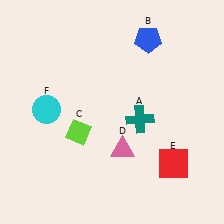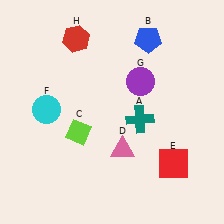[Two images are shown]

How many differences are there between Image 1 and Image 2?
There are 2 differences between the two images.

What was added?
A purple circle (G), a red hexagon (H) were added in Image 2.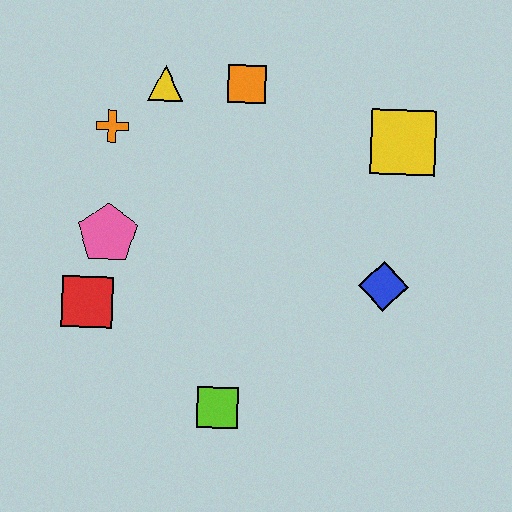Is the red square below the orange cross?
Yes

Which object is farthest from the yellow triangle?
The lime square is farthest from the yellow triangle.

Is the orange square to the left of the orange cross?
No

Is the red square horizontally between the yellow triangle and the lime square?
No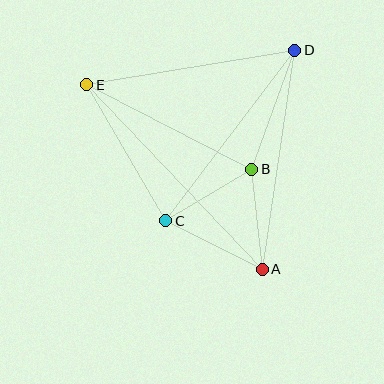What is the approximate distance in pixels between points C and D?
The distance between C and D is approximately 214 pixels.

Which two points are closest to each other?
Points B and C are closest to each other.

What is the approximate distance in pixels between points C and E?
The distance between C and E is approximately 157 pixels.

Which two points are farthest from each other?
Points A and E are farthest from each other.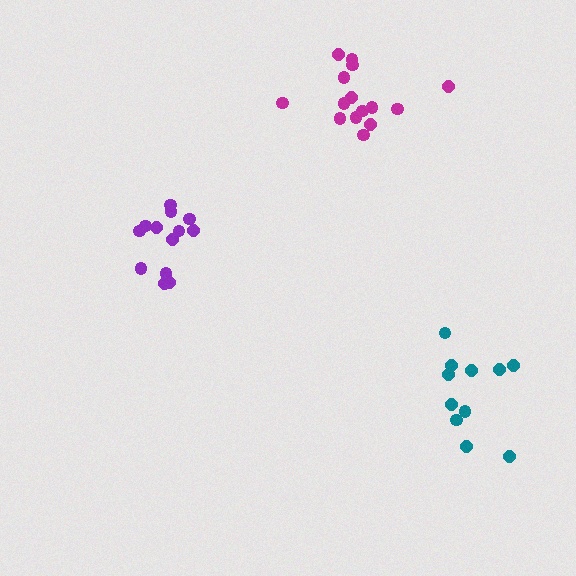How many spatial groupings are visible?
There are 3 spatial groupings.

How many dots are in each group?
Group 1: 11 dots, Group 2: 13 dots, Group 3: 15 dots (39 total).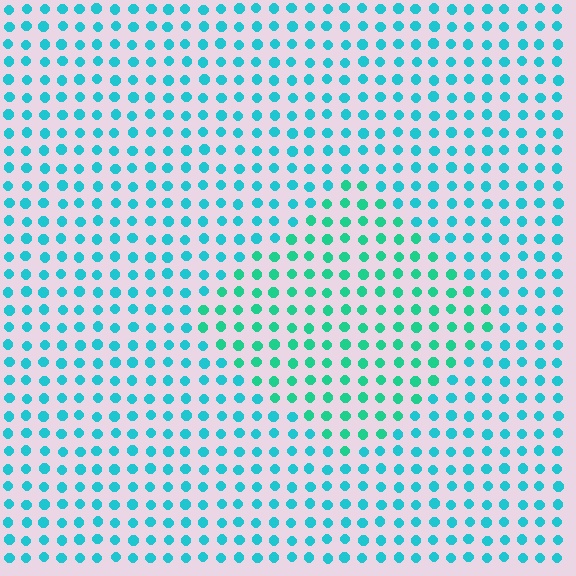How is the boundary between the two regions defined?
The boundary is defined purely by a slight shift in hue (about 26 degrees). Spacing, size, and orientation are identical on both sides.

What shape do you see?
I see a diamond.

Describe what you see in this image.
The image is filled with small cyan elements in a uniform arrangement. A diamond-shaped region is visible where the elements are tinted to a slightly different hue, forming a subtle color boundary.